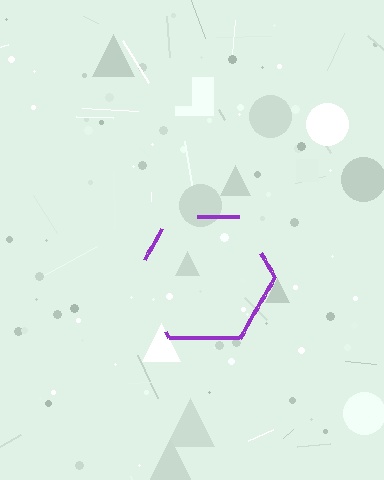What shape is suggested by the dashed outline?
The dashed outline suggests a hexagon.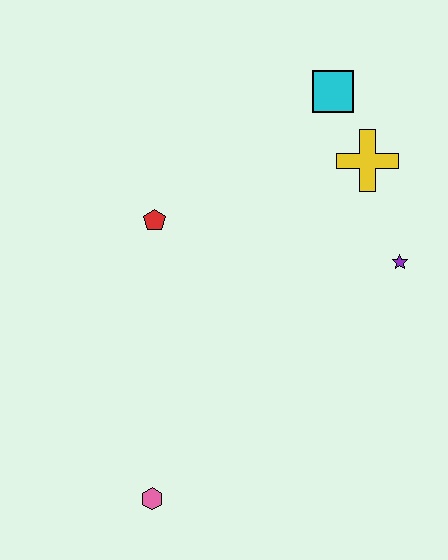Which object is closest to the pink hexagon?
The red pentagon is closest to the pink hexagon.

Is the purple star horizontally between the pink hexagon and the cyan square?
No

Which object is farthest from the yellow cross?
The pink hexagon is farthest from the yellow cross.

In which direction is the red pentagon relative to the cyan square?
The red pentagon is to the left of the cyan square.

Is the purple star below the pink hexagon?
No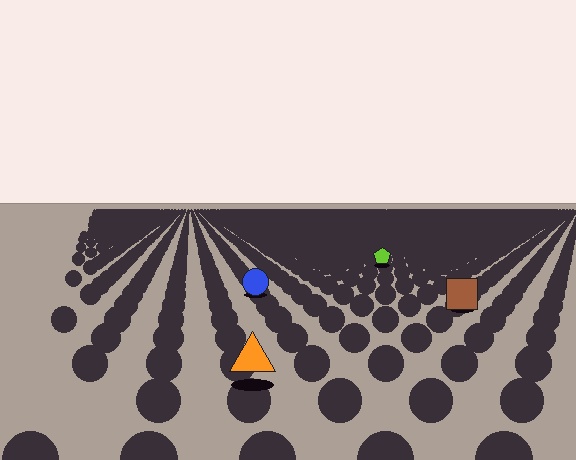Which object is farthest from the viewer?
The lime pentagon is farthest from the viewer. It appears smaller and the ground texture around it is denser.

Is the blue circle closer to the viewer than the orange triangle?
No. The orange triangle is closer — you can tell from the texture gradient: the ground texture is coarser near it.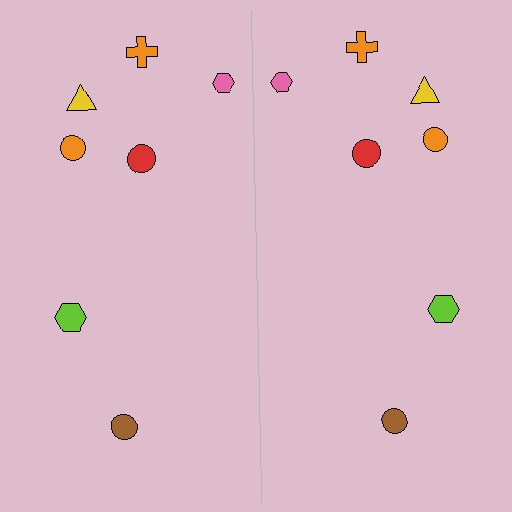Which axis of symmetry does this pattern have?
The pattern has a vertical axis of symmetry running through the center of the image.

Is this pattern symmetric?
Yes, this pattern has bilateral (reflection) symmetry.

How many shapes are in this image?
There are 14 shapes in this image.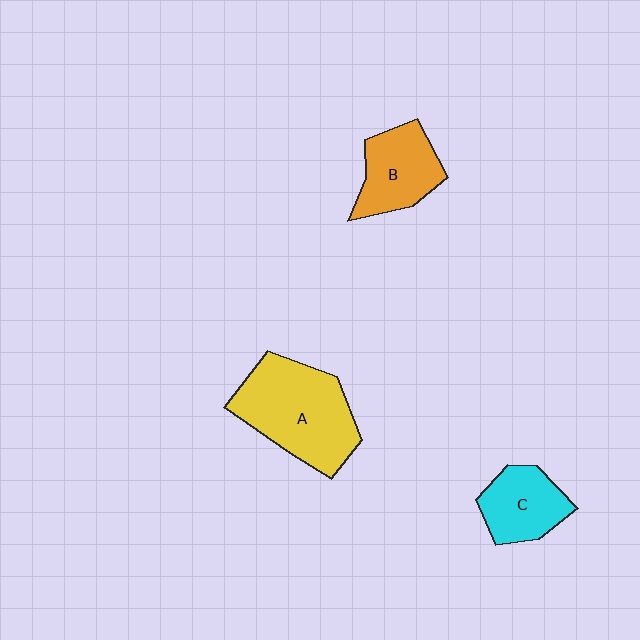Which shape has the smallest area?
Shape C (cyan).